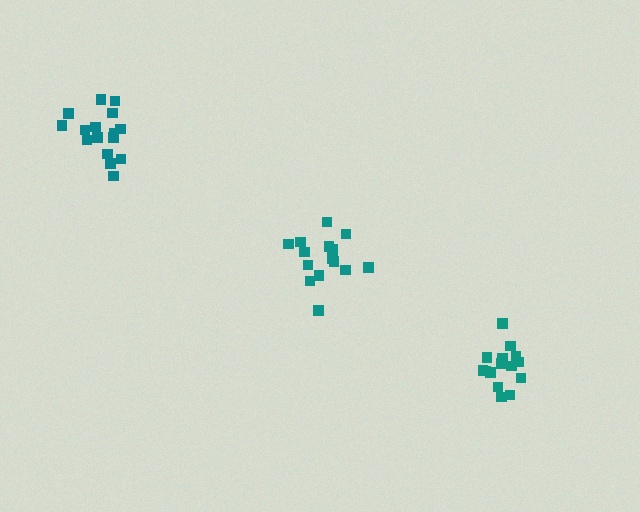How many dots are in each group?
Group 1: 15 dots, Group 2: 15 dots, Group 3: 16 dots (46 total).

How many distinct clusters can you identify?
There are 3 distinct clusters.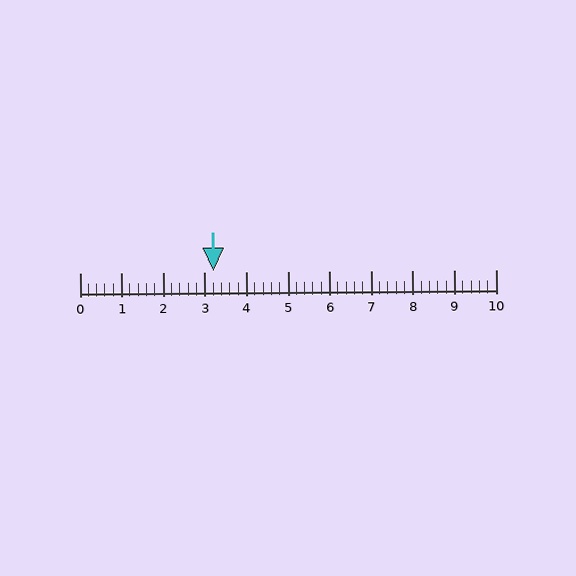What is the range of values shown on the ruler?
The ruler shows values from 0 to 10.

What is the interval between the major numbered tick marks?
The major tick marks are spaced 1 units apart.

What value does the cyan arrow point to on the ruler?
The cyan arrow points to approximately 3.2.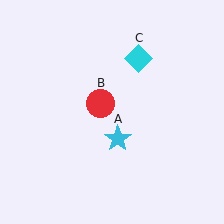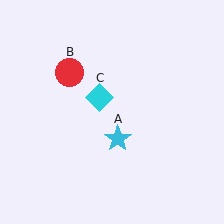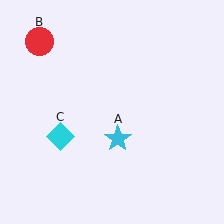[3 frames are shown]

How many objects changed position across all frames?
2 objects changed position: red circle (object B), cyan diamond (object C).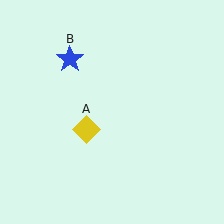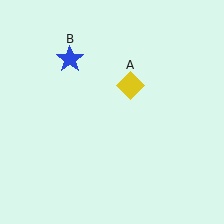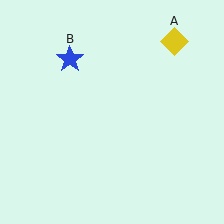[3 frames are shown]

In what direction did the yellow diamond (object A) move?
The yellow diamond (object A) moved up and to the right.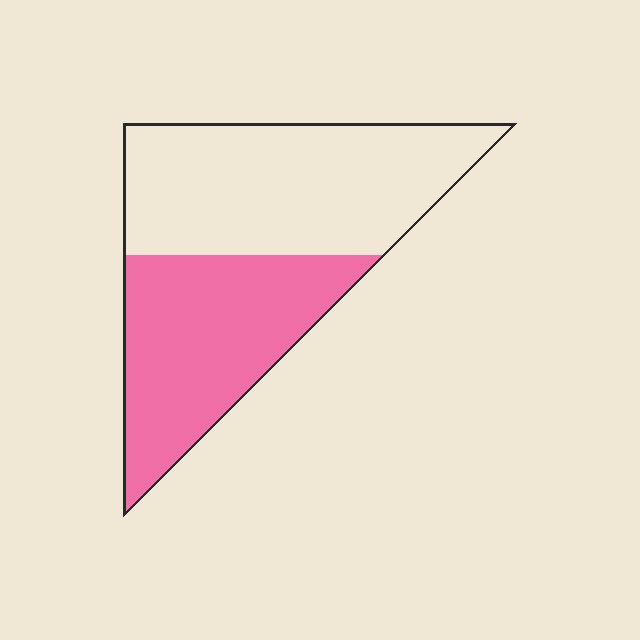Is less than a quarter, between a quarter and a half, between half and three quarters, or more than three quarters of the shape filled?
Between a quarter and a half.